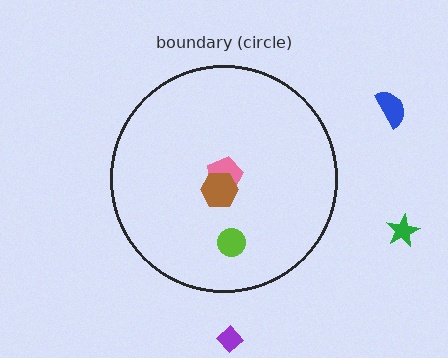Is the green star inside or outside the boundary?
Outside.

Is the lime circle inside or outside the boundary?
Inside.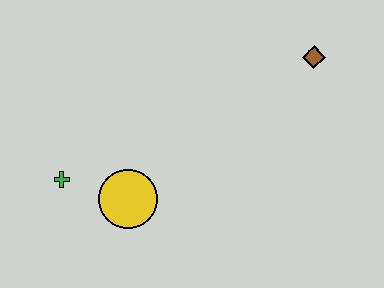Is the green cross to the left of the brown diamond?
Yes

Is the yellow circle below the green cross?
Yes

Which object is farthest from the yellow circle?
The brown diamond is farthest from the yellow circle.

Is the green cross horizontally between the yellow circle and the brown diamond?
No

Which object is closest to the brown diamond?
The yellow circle is closest to the brown diamond.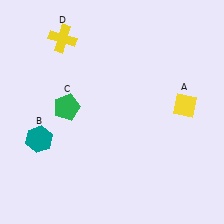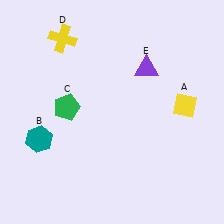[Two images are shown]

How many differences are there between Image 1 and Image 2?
There is 1 difference between the two images.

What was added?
A purple triangle (E) was added in Image 2.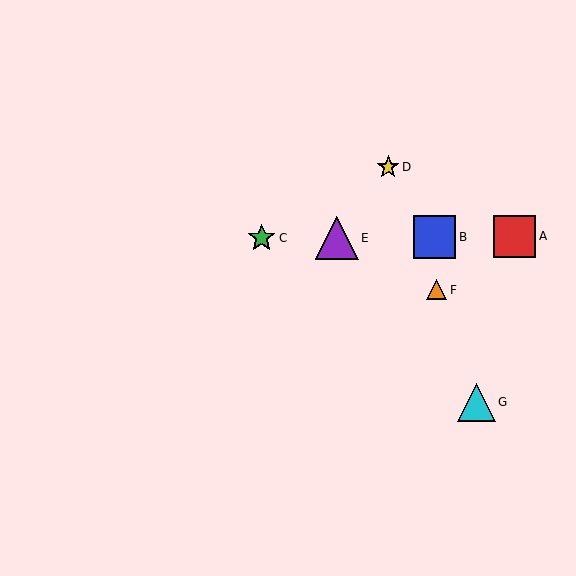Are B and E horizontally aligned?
Yes, both are at y≈237.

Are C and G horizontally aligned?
No, C is at y≈238 and G is at y≈402.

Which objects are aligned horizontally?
Objects A, B, C, E are aligned horizontally.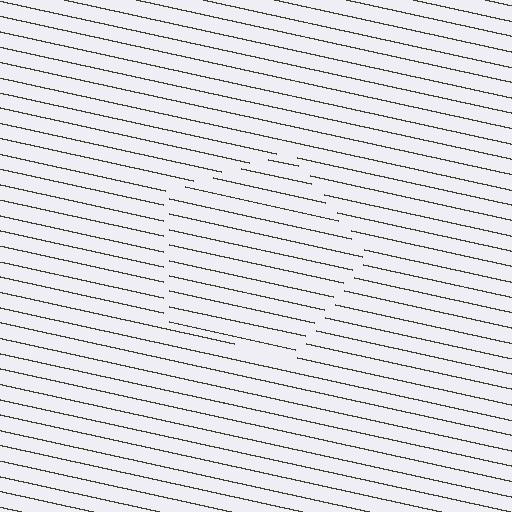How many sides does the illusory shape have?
5 sides — the line-ends trace a pentagon.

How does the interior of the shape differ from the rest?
The interior of the shape contains the same grating, shifted by half a period — the contour is defined by the phase discontinuity where line-ends from the inner and outer gratings abut.